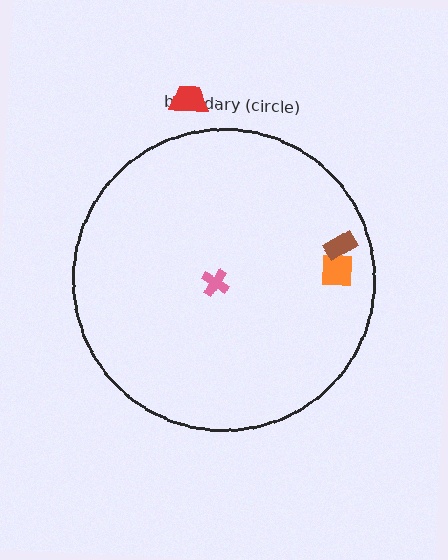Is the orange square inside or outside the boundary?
Inside.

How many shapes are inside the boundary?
3 inside, 1 outside.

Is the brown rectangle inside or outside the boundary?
Inside.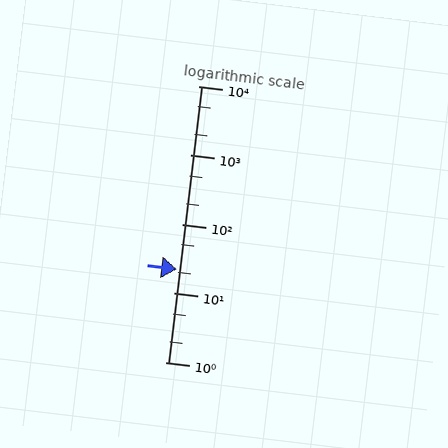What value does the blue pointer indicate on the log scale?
The pointer indicates approximately 22.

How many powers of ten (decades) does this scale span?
The scale spans 4 decades, from 1 to 10000.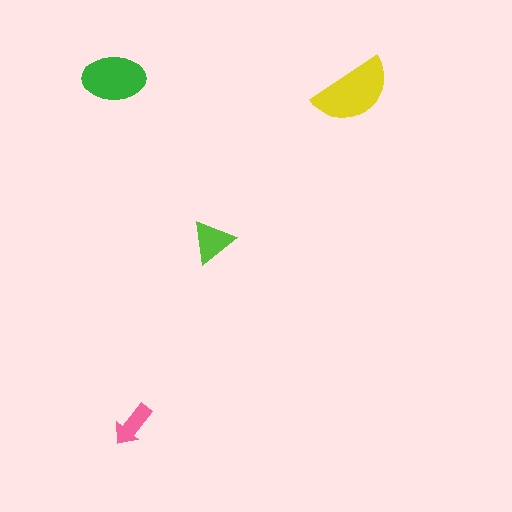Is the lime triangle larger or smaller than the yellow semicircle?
Smaller.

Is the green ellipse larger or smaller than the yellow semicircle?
Smaller.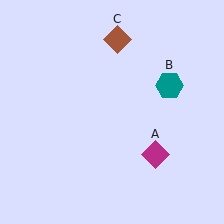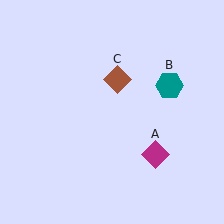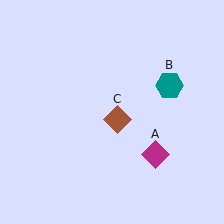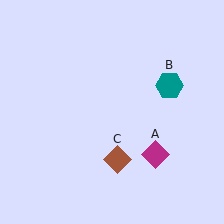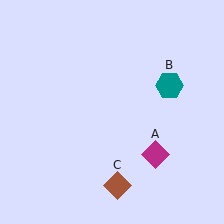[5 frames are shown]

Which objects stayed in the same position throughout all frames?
Magenta diamond (object A) and teal hexagon (object B) remained stationary.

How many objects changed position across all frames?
1 object changed position: brown diamond (object C).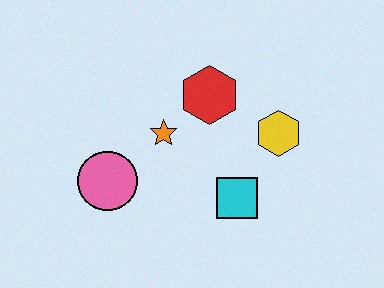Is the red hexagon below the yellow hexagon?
No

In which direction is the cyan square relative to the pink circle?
The cyan square is to the right of the pink circle.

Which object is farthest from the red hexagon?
The pink circle is farthest from the red hexagon.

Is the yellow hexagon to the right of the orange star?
Yes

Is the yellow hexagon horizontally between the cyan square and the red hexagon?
No